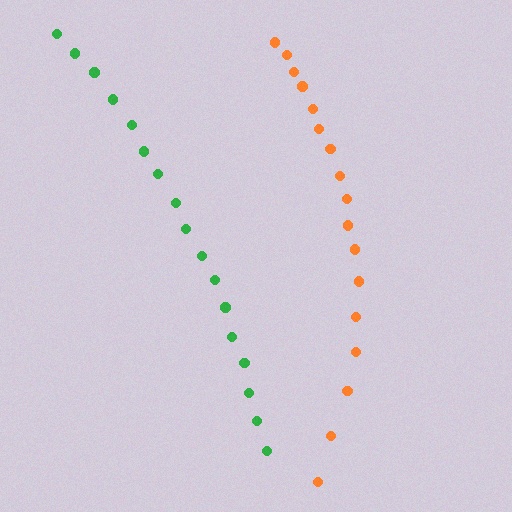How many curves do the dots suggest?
There are 2 distinct paths.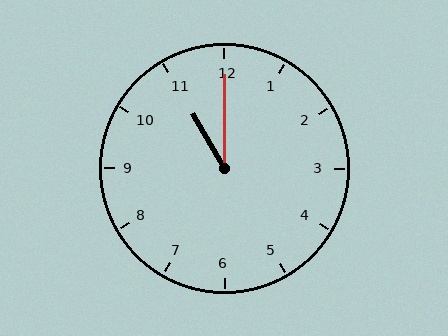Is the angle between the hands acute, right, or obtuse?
It is acute.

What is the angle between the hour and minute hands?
Approximately 30 degrees.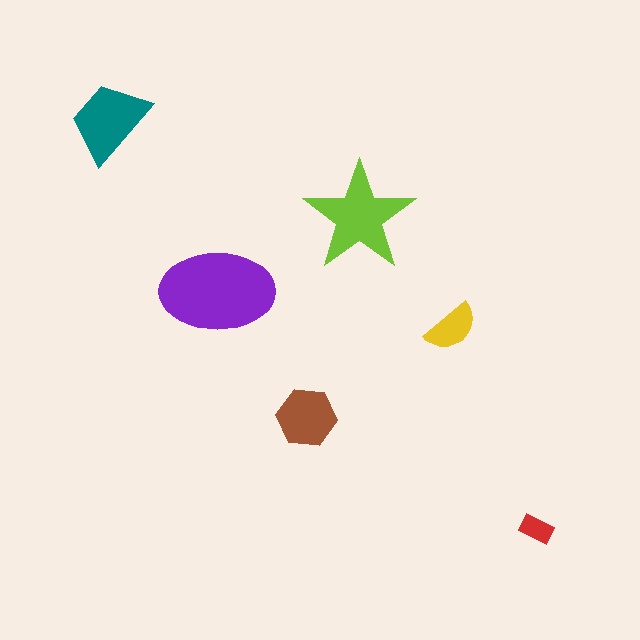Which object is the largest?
The purple ellipse.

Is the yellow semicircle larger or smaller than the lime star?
Smaller.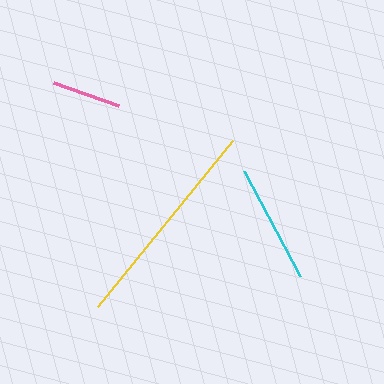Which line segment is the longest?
The yellow line is the longest at approximately 214 pixels.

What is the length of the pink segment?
The pink segment is approximately 70 pixels long.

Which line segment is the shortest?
The pink line is the shortest at approximately 70 pixels.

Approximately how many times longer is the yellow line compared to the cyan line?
The yellow line is approximately 1.8 times the length of the cyan line.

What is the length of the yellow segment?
The yellow segment is approximately 214 pixels long.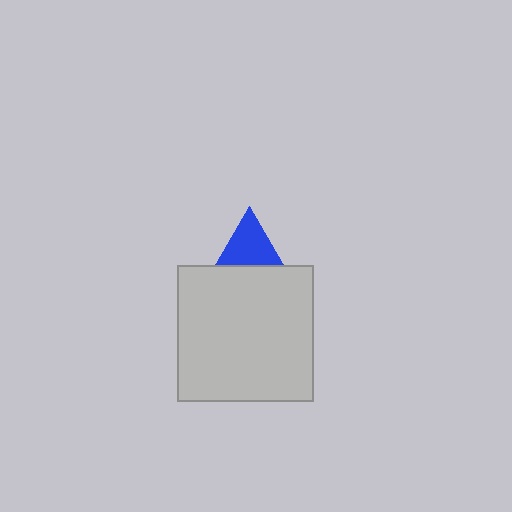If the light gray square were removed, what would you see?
You would see the complete blue triangle.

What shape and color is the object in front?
The object in front is a light gray square.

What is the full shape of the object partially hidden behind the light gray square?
The partially hidden object is a blue triangle.